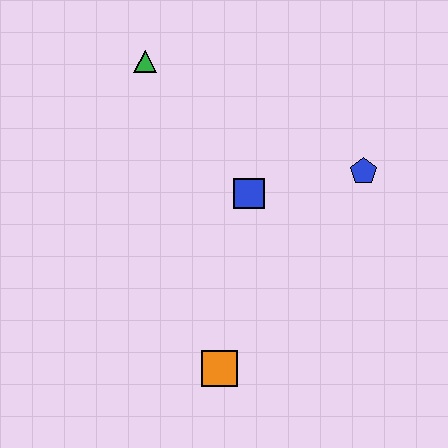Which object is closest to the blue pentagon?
The blue square is closest to the blue pentagon.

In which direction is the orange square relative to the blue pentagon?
The orange square is below the blue pentagon.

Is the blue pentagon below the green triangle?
Yes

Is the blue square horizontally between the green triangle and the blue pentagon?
Yes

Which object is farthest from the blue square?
The orange square is farthest from the blue square.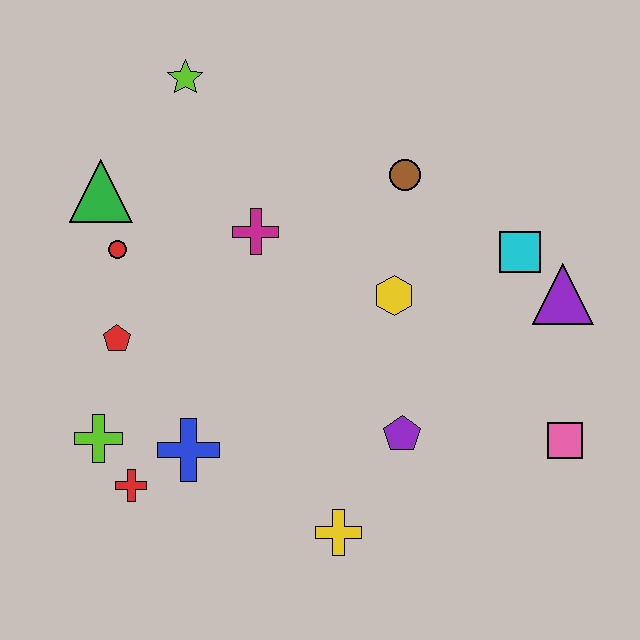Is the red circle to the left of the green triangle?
No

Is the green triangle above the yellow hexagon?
Yes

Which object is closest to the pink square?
The purple triangle is closest to the pink square.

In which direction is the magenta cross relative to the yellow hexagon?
The magenta cross is to the left of the yellow hexagon.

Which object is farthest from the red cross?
The purple triangle is farthest from the red cross.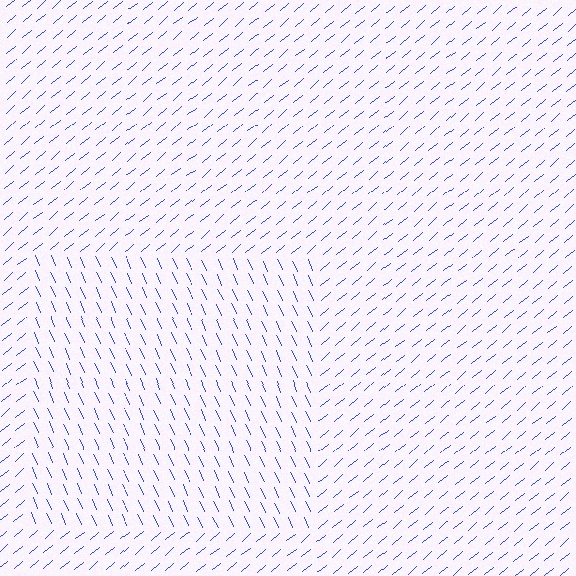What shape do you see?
I see a rectangle.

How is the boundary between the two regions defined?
The boundary is defined purely by a change in line orientation (approximately 75 degrees difference). All lines are the same color and thickness.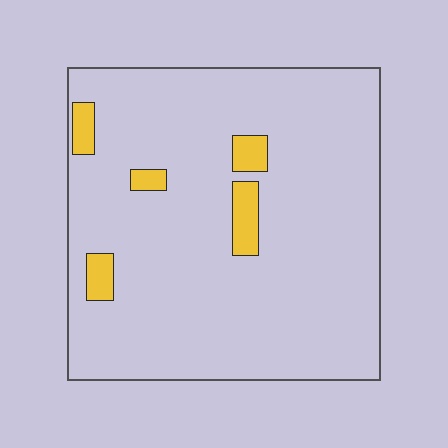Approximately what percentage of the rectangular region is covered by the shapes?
Approximately 5%.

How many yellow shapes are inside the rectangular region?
5.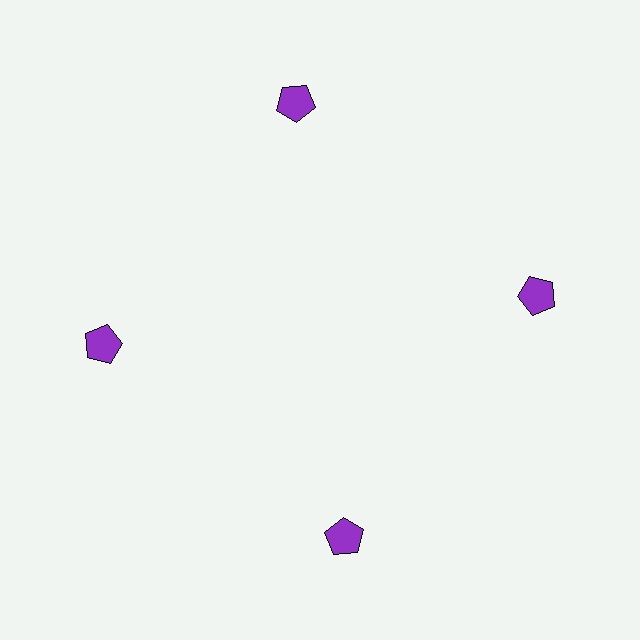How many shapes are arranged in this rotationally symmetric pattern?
There are 4 shapes, arranged in 4 groups of 1.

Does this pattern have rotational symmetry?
Yes, this pattern has 4-fold rotational symmetry. It looks the same after rotating 90 degrees around the center.